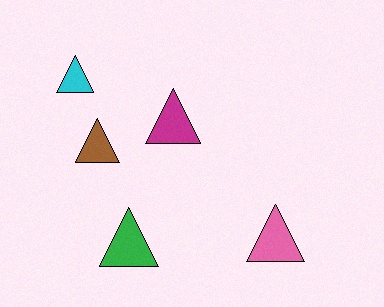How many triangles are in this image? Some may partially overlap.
There are 5 triangles.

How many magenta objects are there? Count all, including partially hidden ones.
There is 1 magenta object.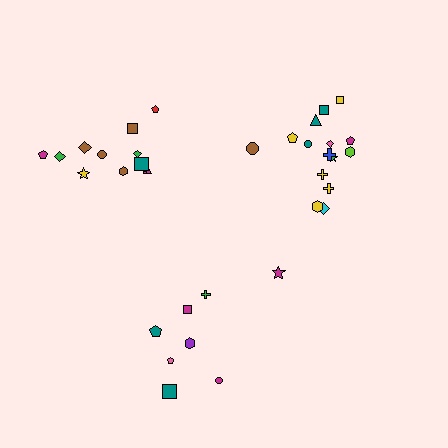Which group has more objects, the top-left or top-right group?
The top-right group.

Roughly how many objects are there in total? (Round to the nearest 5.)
Roughly 35 objects in total.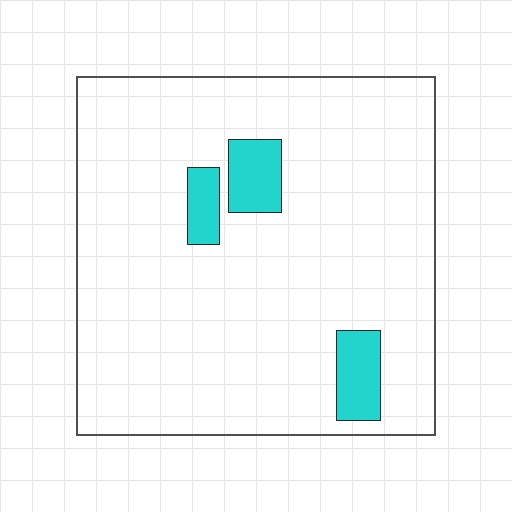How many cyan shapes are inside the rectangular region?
3.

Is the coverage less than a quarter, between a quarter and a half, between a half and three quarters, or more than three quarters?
Less than a quarter.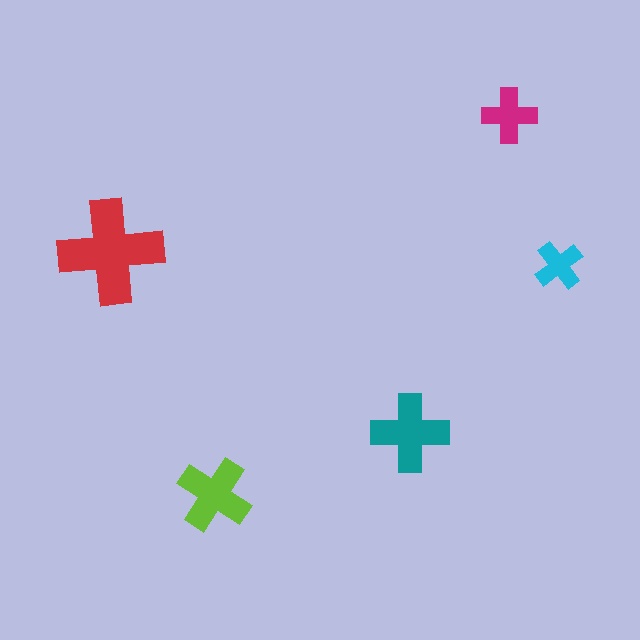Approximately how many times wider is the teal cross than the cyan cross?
About 1.5 times wider.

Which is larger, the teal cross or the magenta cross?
The teal one.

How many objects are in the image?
There are 5 objects in the image.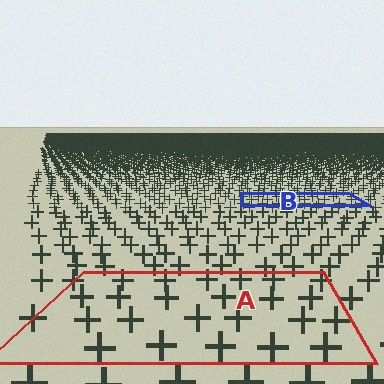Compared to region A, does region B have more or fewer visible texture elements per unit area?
Region B has more texture elements per unit area — they are packed more densely because it is farther away.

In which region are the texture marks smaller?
The texture marks are smaller in region B, because it is farther away.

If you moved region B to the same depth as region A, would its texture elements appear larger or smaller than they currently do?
They would appear larger. At a closer depth, the same texture elements are projected at a bigger on-screen size.